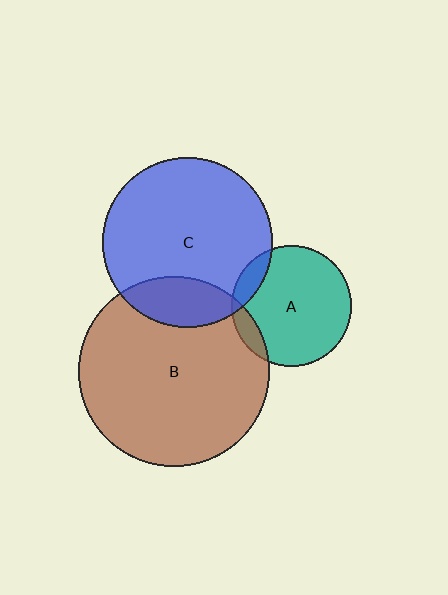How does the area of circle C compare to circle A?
Approximately 2.0 times.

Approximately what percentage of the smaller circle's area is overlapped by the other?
Approximately 20%.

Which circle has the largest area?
Circle B (brown).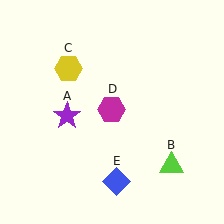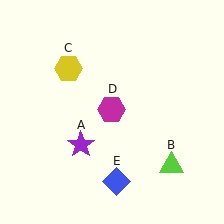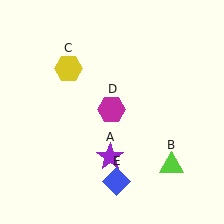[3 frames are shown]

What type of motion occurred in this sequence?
The purple star (object A) rotated counterclockwise around the center of the scene.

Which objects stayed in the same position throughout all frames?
Lime triangle (object B) and yellow hexagon (object C) and magenta hexagon (object D) and blue diamond (object E) remained stationary.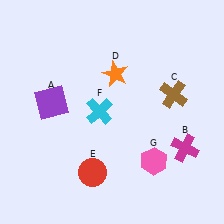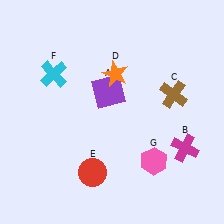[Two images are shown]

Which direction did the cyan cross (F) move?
The cyan cross (F) moved left.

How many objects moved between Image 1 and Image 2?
2 objects moved between the two images.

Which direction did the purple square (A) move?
The purple square (A) moved right.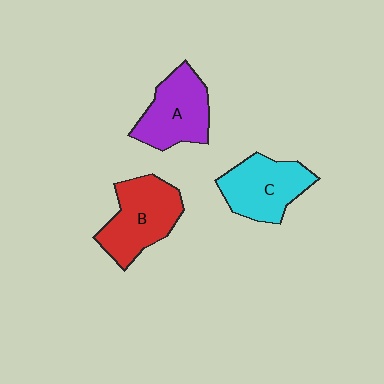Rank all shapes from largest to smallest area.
From largest to smallest: B (red), A (purple), C (cyan).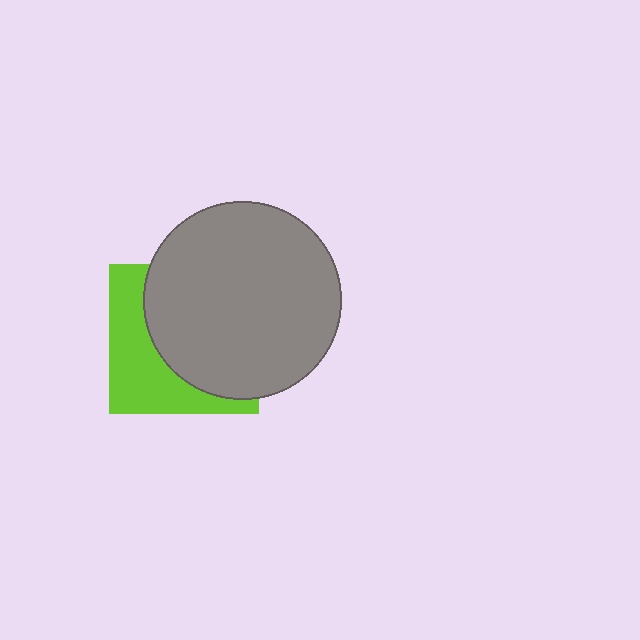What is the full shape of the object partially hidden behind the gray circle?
The partially hidden object is a lime square.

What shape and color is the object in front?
The object in front is a gray circle.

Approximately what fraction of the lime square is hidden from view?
Roughly 61% of the lime square is hidden behind the gray circle.